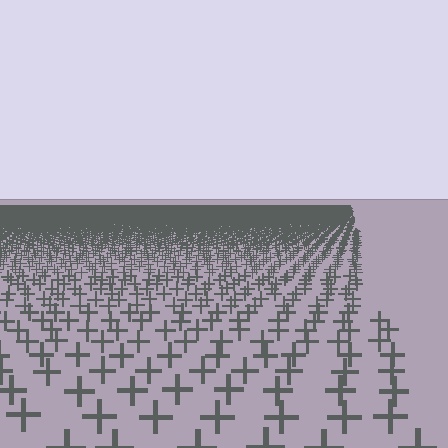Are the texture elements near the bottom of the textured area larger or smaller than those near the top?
Larger. Near the bottom, elements are closer to the viewer and appear at a bigger on-screen size.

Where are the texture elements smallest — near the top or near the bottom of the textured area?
Near the top.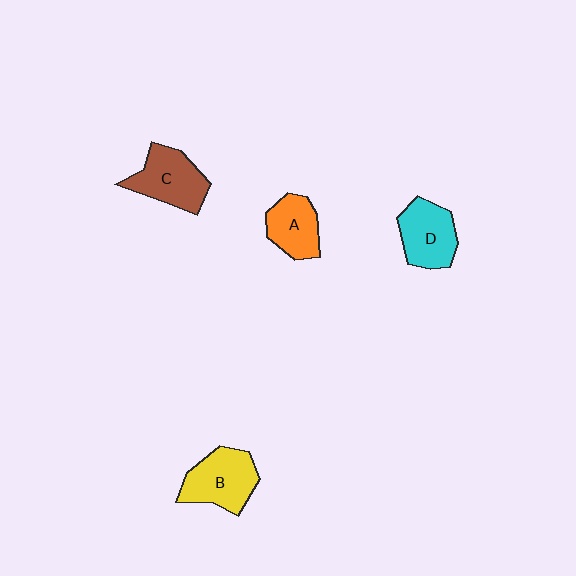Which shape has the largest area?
Shape B (yellow).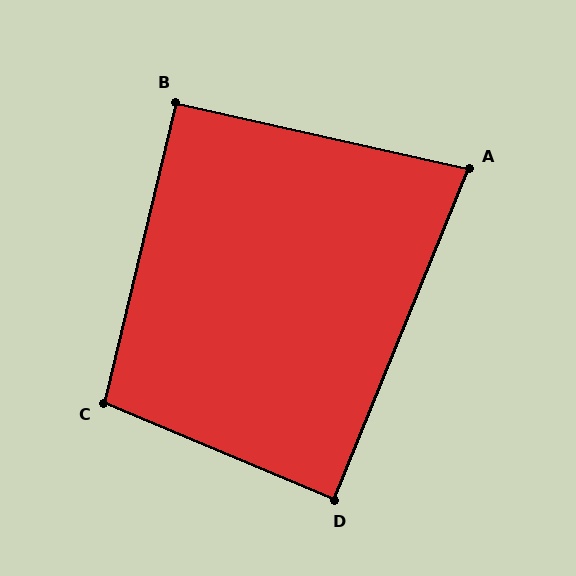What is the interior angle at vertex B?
Approximately 91 degrees (approximately right).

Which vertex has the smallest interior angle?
A, at approximately 80 degrees.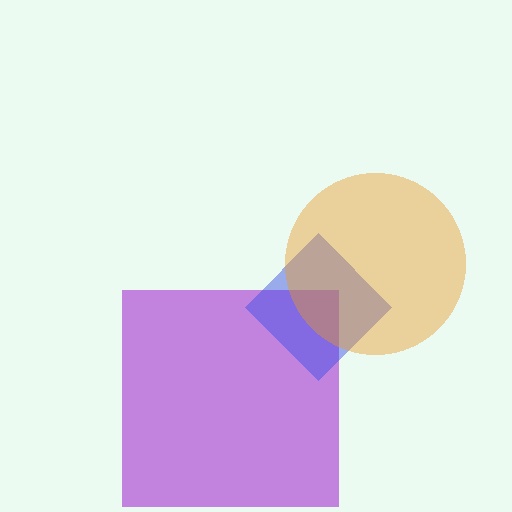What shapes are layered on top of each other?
The layered shapes are: a purple square, a blue diamond, an orange circle.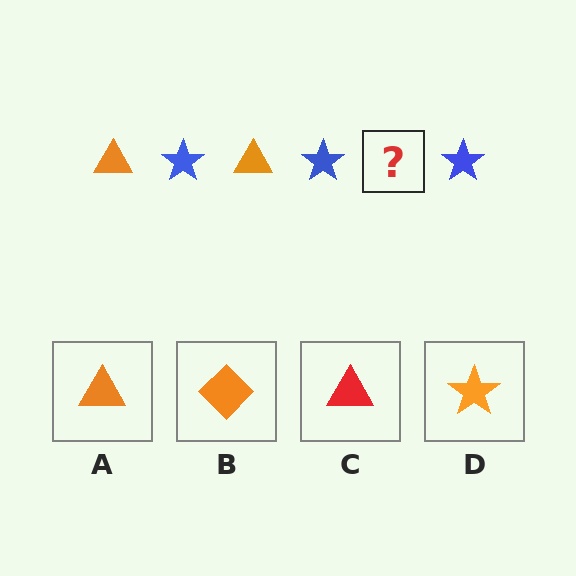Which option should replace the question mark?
Option A.